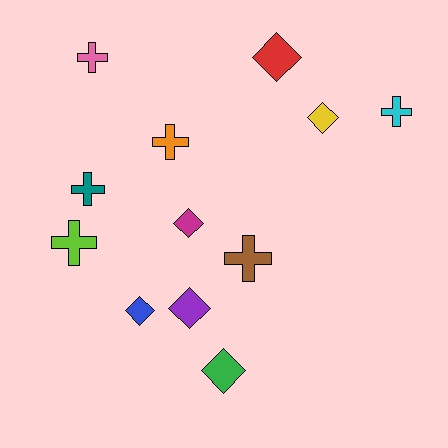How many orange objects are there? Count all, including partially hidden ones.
There is 1 orange object.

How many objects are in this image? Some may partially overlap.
There are 12 objects.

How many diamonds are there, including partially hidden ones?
There are 6 diamonds.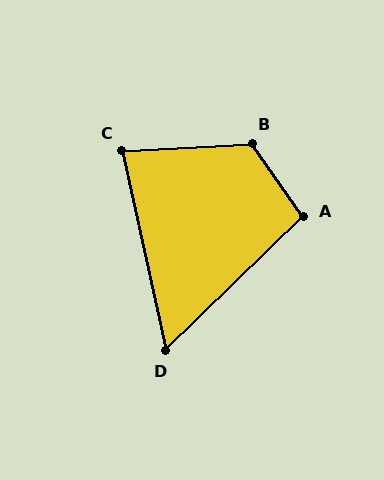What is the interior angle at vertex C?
Approximately 81 degrees (acute).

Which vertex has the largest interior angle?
B, at approximately 122 degrees.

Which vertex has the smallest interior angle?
D, at approximately 58 degrees.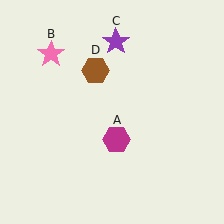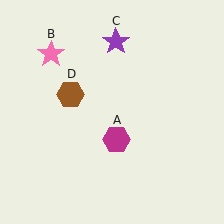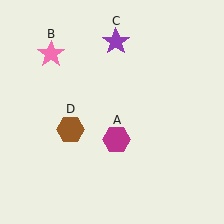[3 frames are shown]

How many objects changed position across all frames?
1 object changed position: brown hexagon (object D).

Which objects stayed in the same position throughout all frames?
Magenta hexagon (object A) and pink star (object B) and purple star (object C) remained stationary.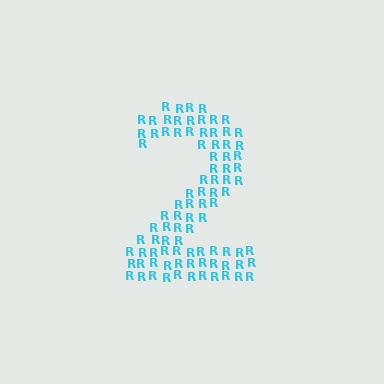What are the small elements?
The small elements are letter R's.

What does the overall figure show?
The overall figure shows the digit 2.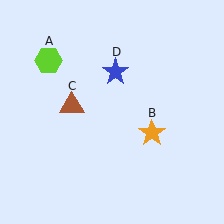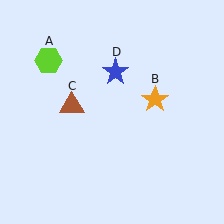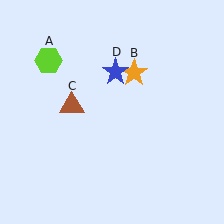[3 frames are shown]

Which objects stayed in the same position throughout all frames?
Lime hexagon (object A) and brown triangle (object C) and blue star (object D) remained stationary.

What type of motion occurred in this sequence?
The orange star (object B) rotated counterclockwise around the center of the scene.